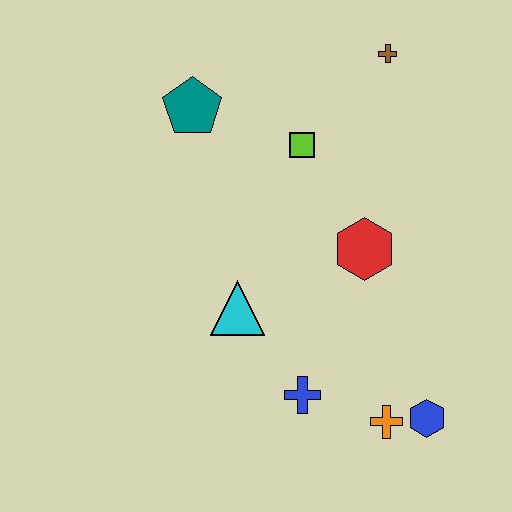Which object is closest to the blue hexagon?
The orange cross is closest to the blue hexagon.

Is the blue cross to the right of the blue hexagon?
No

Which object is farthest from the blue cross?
The brown cross is farthest from the blue cross.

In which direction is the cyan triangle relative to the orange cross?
The cyan triangle is to the left of the orange cross.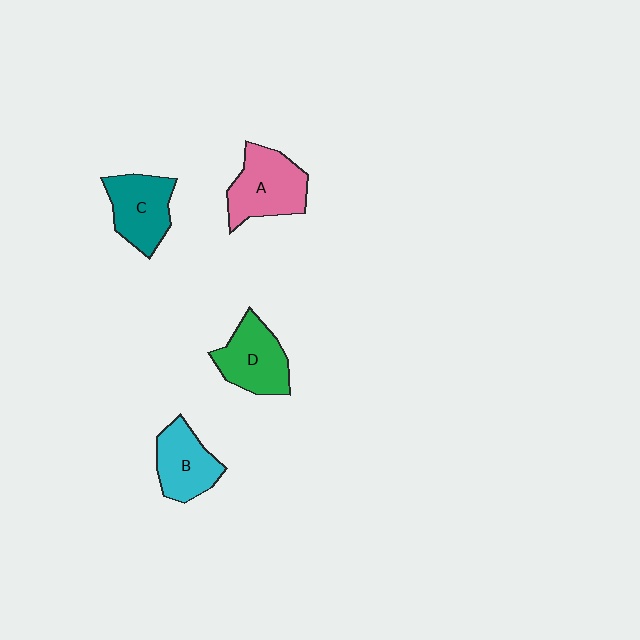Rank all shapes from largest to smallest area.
From largest to smallest: A (pink), D (green), C (teal), B (cyan).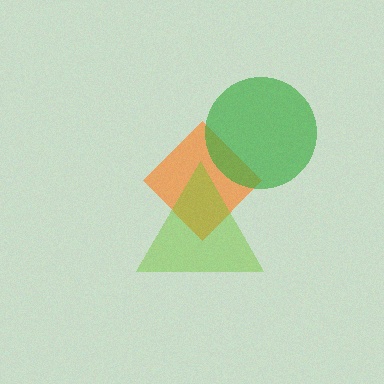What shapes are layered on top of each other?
The layered shapes are: an orange diamond, a lime triangle, a green circle.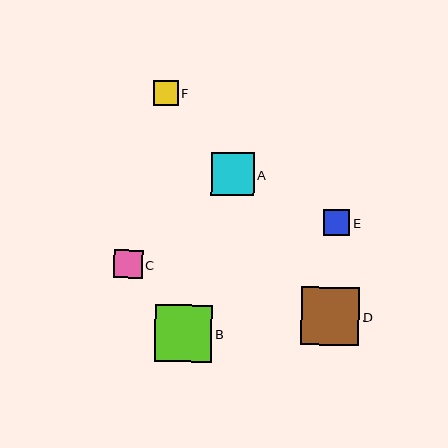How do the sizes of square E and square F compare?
Square E and square F are approximately the same size.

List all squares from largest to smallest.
From largest to smallest: D, B, A, C, E, F.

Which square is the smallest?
Square F is the smallest with a size of approximately 25 pixels.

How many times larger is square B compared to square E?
Square B is approximately 2.2 times the size of square E.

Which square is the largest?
Square D is the largest with a size of approximately 58 pixels.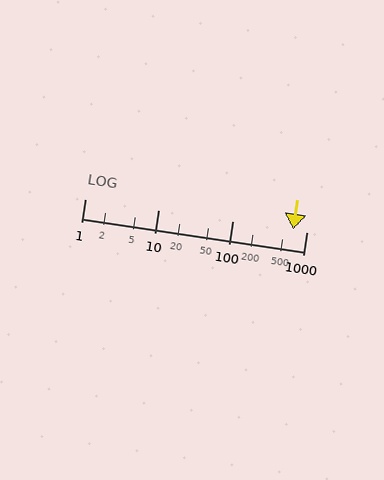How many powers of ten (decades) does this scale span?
The scale spans 3 decades, from 1 to 1000.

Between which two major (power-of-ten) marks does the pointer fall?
The pointer is between 100 and 1000.